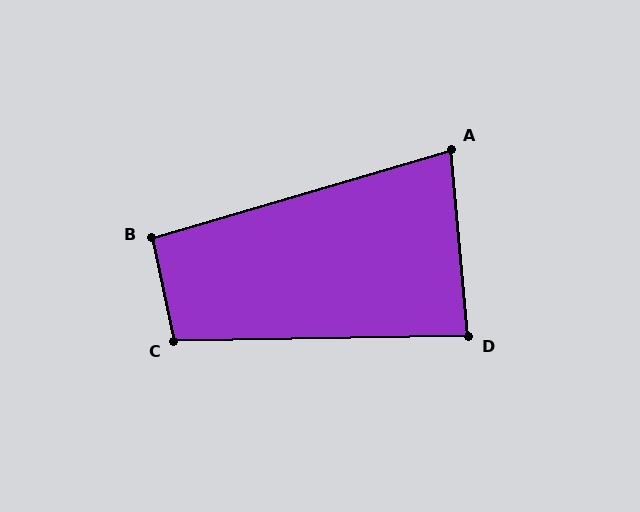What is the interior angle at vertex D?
Approximately 86 degrees (approximately right).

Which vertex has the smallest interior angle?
A, at approximately 79 degrees.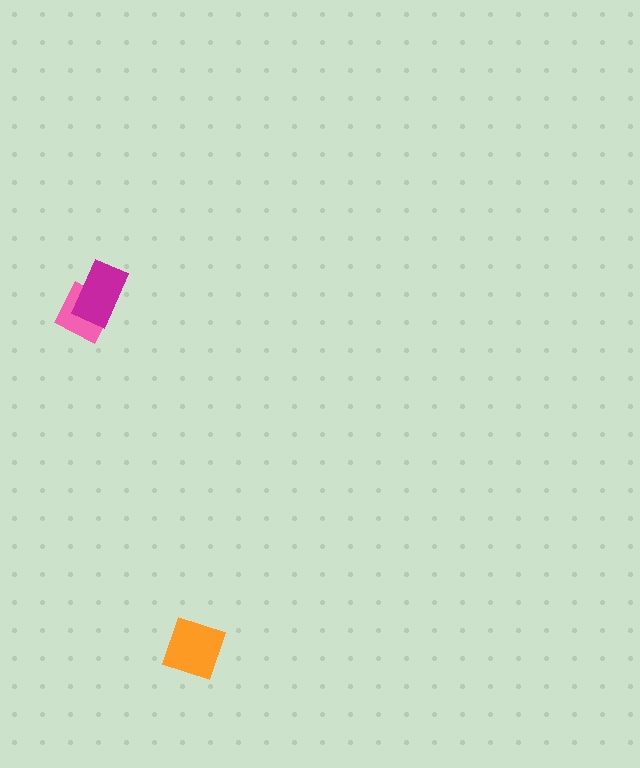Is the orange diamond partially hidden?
No, no other shape covers it.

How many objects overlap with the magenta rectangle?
1 object overlaps with the magenta rectangle.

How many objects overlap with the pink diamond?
1 object overlaps with the pink diamond.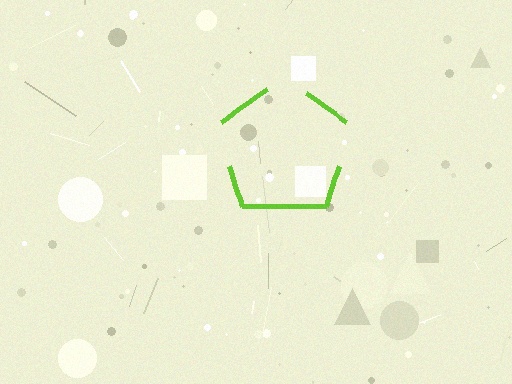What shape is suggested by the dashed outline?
The dashed outline suggests a pentagon.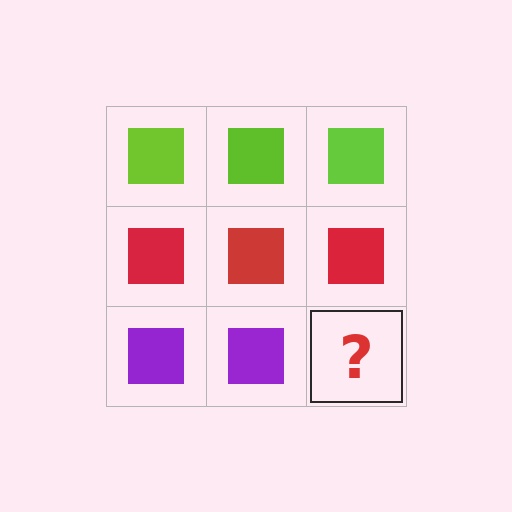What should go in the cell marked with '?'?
The missing cell should contain a purple square.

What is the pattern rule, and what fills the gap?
The rule is that each row has a consistent color. The gap should be filled with a purple square.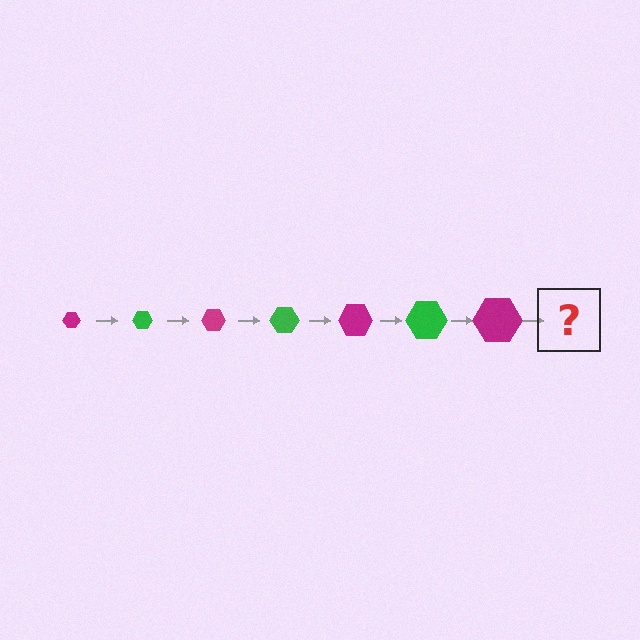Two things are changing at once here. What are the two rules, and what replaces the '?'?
The two rules are that the hexagon grows larger each step and the color cycles through magenta and green. The '?' should be a green hexagon, larger than the previous one.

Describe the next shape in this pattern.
It should be a green hexagon, larger than the previous one.